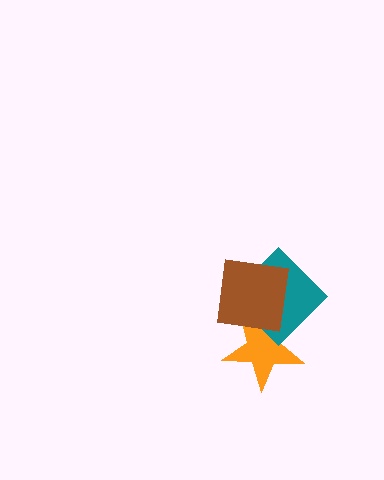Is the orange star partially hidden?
Yes, it is partially covered by another shape.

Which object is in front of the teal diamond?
The brown square is in front of the teal diamond.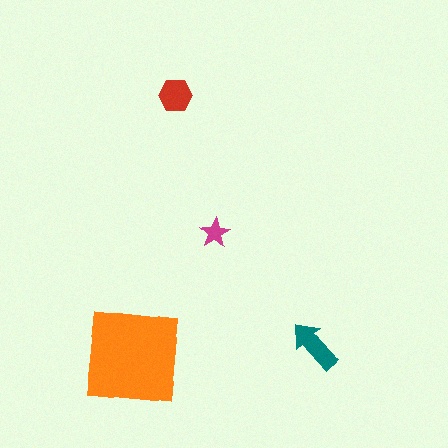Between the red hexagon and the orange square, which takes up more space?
The orange square.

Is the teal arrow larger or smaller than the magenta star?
Larger.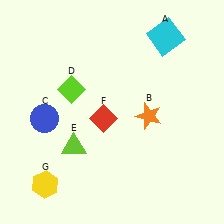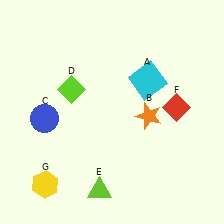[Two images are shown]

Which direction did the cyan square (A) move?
The cyan square (A) moved down.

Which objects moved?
The objects that moved are: the cyan square (A), the lime triangle (E), the red diamond (F).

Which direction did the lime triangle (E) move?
The lime triangle (E) moved down.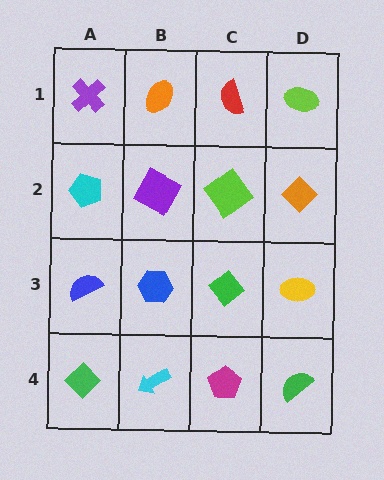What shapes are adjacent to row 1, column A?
A cyan pentagon (row 2, column A), an orange ellipse (row 1, column B).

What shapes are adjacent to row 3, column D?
An orange diamond (row 2, column D), a green semicircle (row 4, column D), a green diamond (row 3, column C).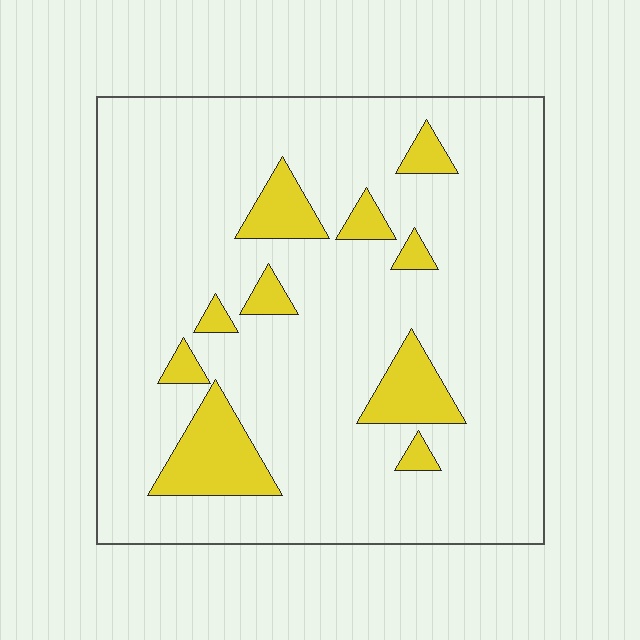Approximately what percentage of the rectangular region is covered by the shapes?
Approximately 15%.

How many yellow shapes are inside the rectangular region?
10.